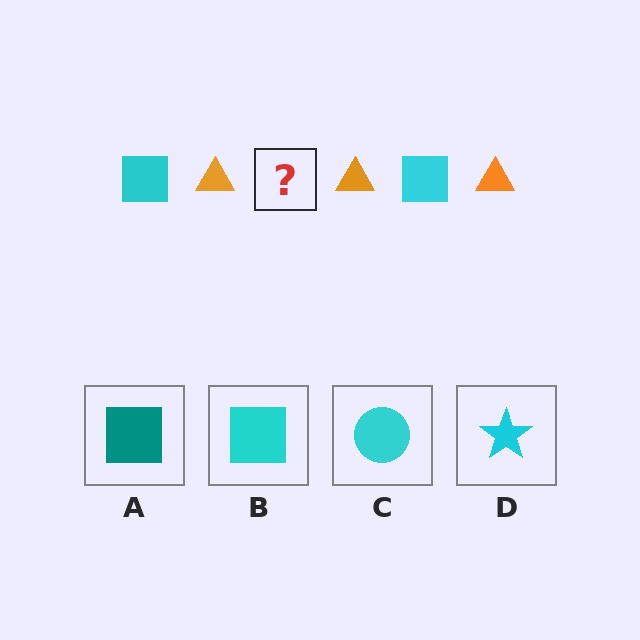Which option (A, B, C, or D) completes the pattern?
B.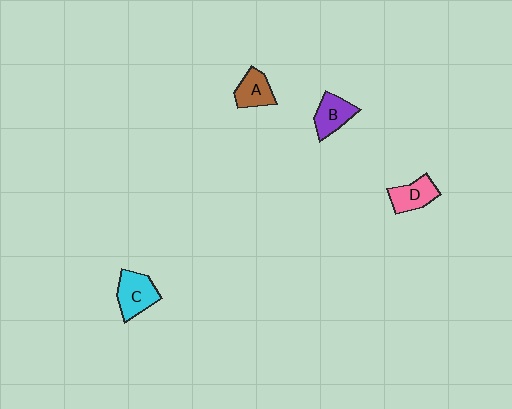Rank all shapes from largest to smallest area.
From largest to smallest: C (cyan), B (purple), D (pink), A (brown).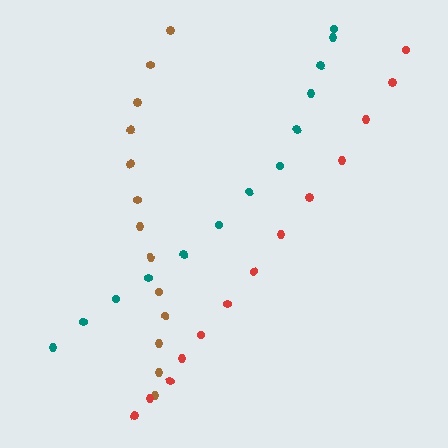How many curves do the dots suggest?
There are 3 distinct paths.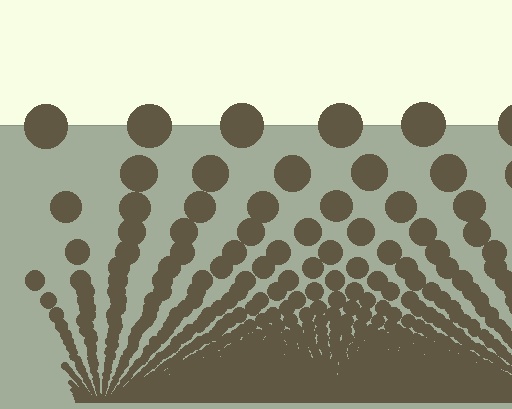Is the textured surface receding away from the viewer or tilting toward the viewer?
The surface appears to tilt toward the viewer. Texture elements get larger and sparser toward the top.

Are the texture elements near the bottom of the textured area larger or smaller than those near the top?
Smaller. The gradient is inverted — elements near the bottom are smaller and denser.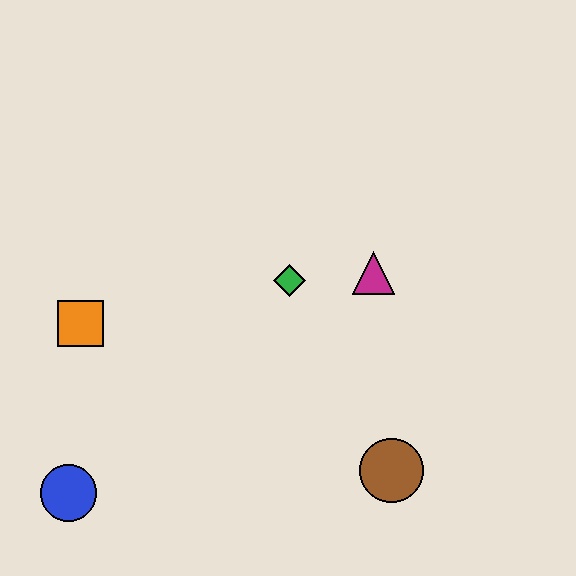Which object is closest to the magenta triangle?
The green diamond is closest to the magenta triangle.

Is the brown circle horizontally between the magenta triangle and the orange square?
No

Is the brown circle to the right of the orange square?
Yes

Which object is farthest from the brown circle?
The orange square is farthest from the brown circle.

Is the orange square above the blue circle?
Yes